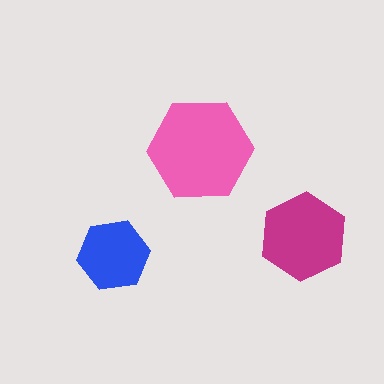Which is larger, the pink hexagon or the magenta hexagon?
The pink one.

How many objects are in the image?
There are 3 objects in the image.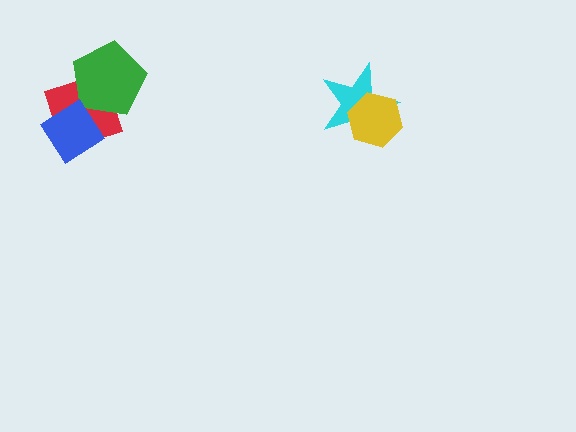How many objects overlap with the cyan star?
1 object overlaps with the cyan star.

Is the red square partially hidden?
Yes, it is partially covered by another shape.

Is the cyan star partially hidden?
Yes, it is partially covered by another shape.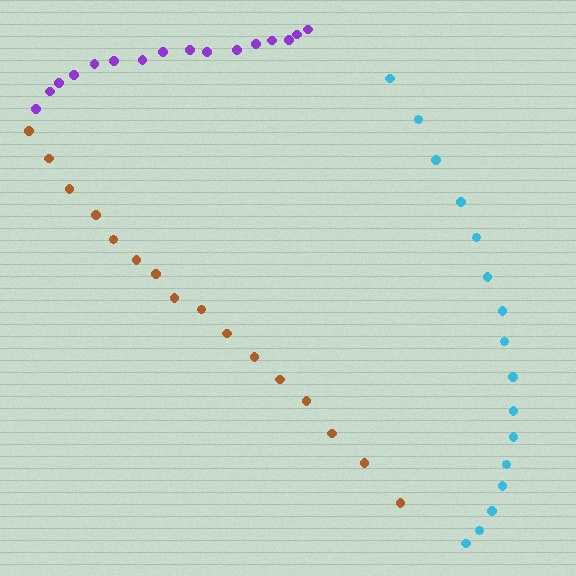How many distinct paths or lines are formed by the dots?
There are 3 distinct paths.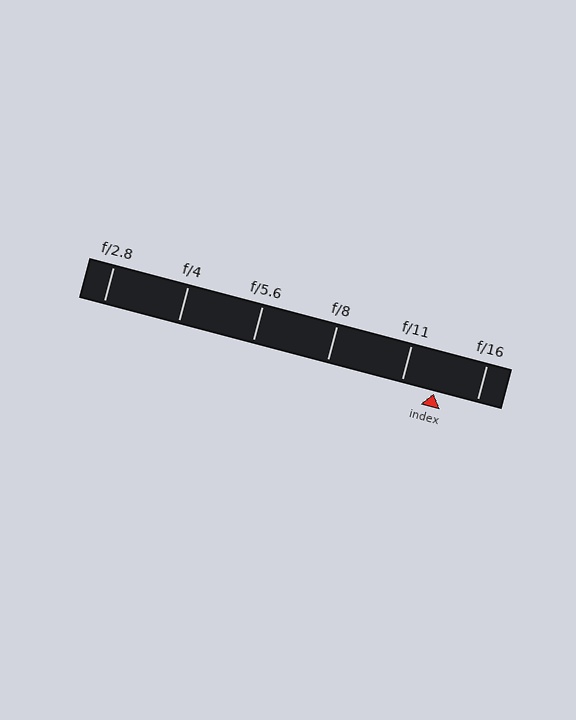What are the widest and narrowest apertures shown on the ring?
The widest aperture shown is f/2.8 and the narrowest is f/16.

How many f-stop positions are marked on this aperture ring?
There are 6 f-stop positions marked.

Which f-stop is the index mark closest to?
The index mark is closest to f/11.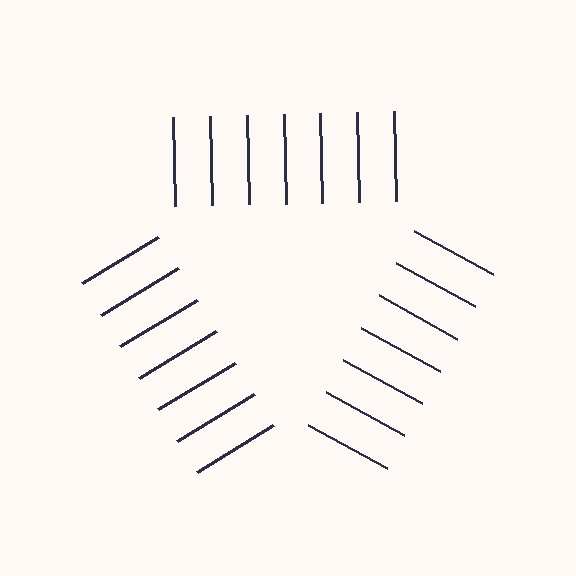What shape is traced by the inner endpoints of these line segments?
An illusory triangle — the line segments terminate on its edges but no continuous stroke is drawn.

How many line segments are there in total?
21 — 7 along each of the 3 edges.